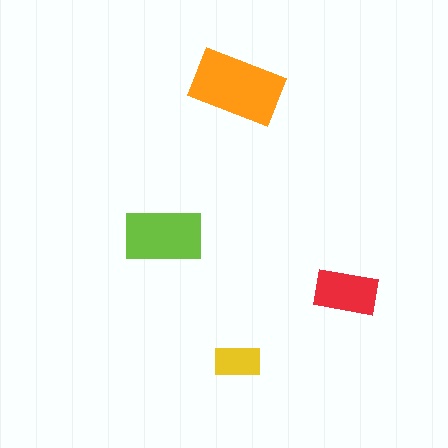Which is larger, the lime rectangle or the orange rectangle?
The orange one.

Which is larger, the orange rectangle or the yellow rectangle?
The orange one.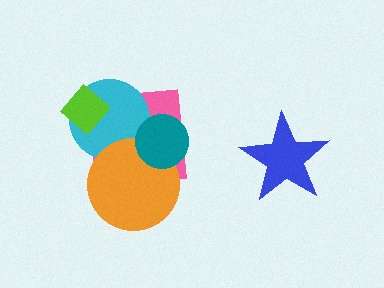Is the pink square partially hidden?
Yes, it is partially covered by another shape.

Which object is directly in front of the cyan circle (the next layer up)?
The orange circle is directly in front of the cyan circle.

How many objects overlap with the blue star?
0 objects overlap with the blue star.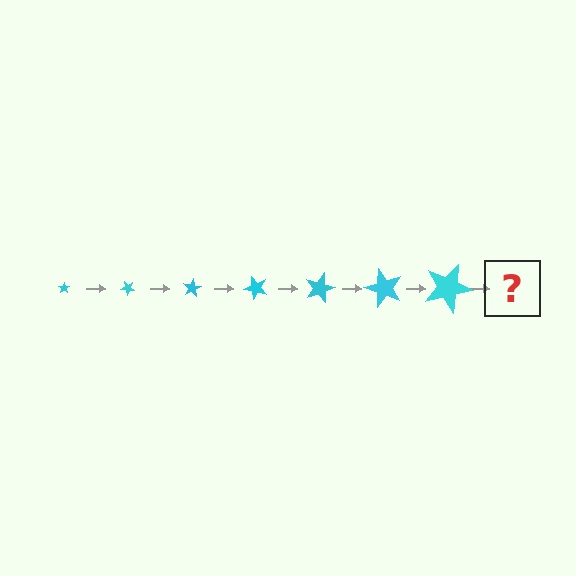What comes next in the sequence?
The next element should be a star, larger than the previous one and rotated 280 degrees from the start.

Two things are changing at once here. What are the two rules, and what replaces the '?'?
The two rules are that the star grows larger each step and it rotates 40 degrees each step. The '?' should be a star, larger than the previous one and rotated 280 degrees from the start.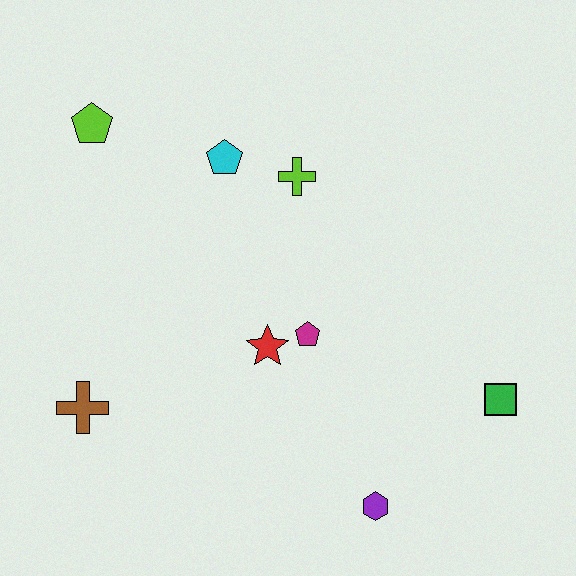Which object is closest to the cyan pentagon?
The lime cross is closest to the cyan pentagon.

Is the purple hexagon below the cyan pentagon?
Yes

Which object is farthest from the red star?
The lime pentagon is farthest from the red star.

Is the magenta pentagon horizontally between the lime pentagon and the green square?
Yes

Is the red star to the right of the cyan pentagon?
Yes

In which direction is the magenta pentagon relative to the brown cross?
The magenta pentagon is to the right of the brown cross.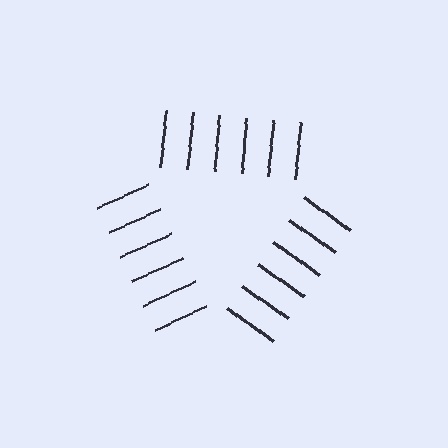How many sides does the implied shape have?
3 sides — the line-ends trace a triangle.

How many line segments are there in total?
18 — 6 along each of the 3 edges.